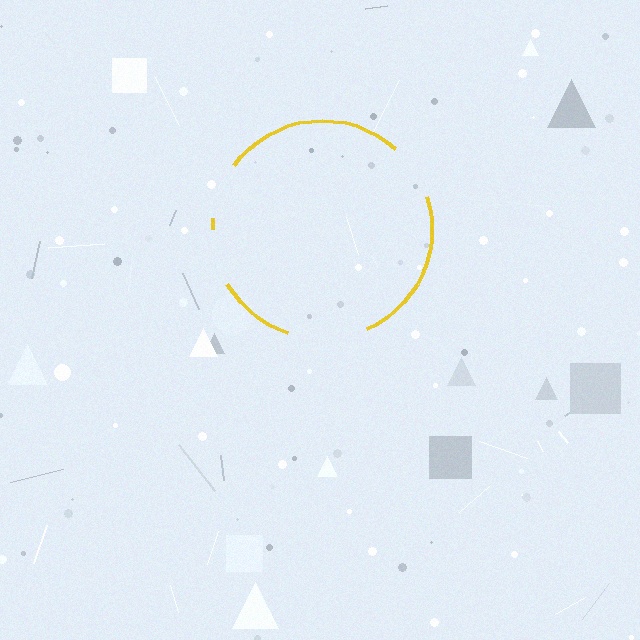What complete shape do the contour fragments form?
The contour fragments form a circle.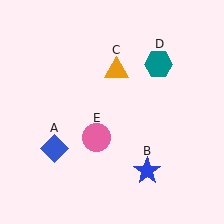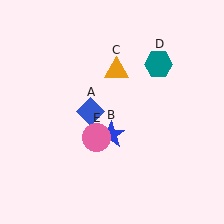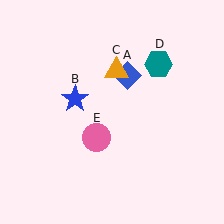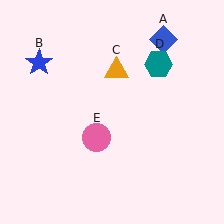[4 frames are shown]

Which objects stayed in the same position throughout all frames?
Orange triangle (object C) and teal hexagon (object D) and pink circle (object E) remained stationary.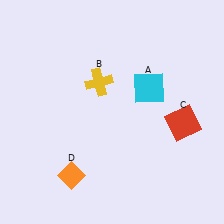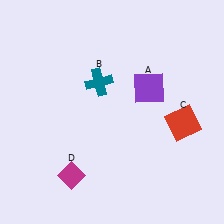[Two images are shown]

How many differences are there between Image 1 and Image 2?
There are 3 differences between the two images.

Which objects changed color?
A changed from cyan to purple. B changed from yellow to teal. D changed from orange to magenta.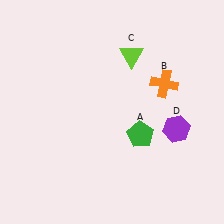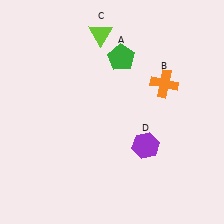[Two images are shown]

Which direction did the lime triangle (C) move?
The lime triangle (C) moved left.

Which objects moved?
The objects that moved are: the green pentagon (A), the lime triangle (C), the purple hexagon (D).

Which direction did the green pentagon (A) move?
The green pentagon (A) moved up.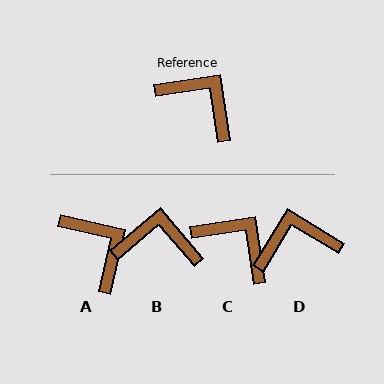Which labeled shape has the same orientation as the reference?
C.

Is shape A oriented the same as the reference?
No, it is off by about 21 degrees.